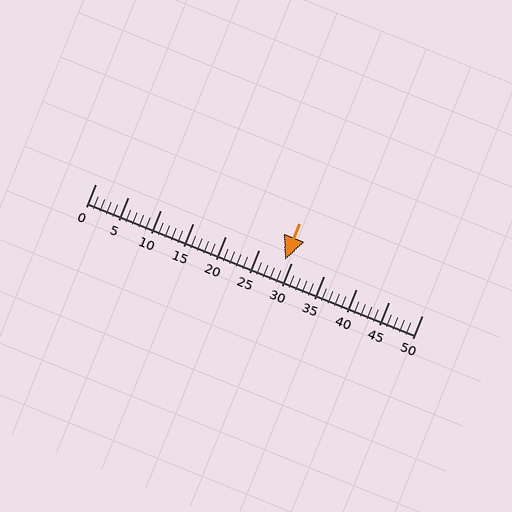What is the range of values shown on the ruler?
The ruler shows values from 0 to 50.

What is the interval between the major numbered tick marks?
The major tick marks are spaced 5 units apart.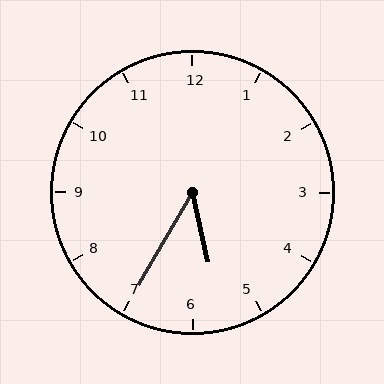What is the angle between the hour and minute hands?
Approximately 42 degrees.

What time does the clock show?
5:35.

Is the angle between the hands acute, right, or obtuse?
It is acute.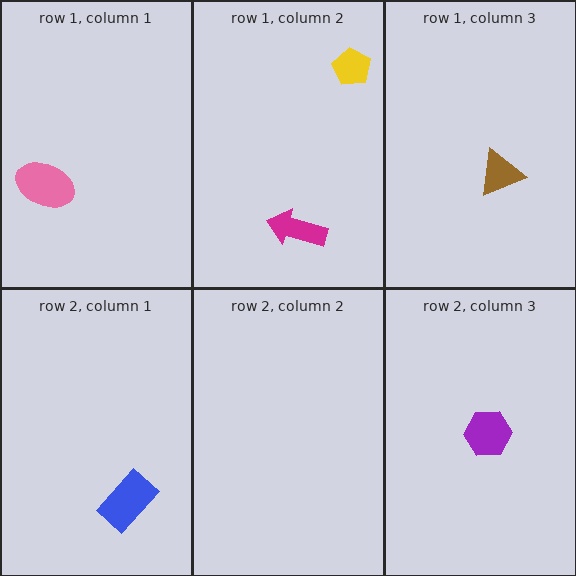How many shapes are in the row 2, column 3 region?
1.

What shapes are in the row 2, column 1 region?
The blue rectangle.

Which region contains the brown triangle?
The row 1, column 3 region.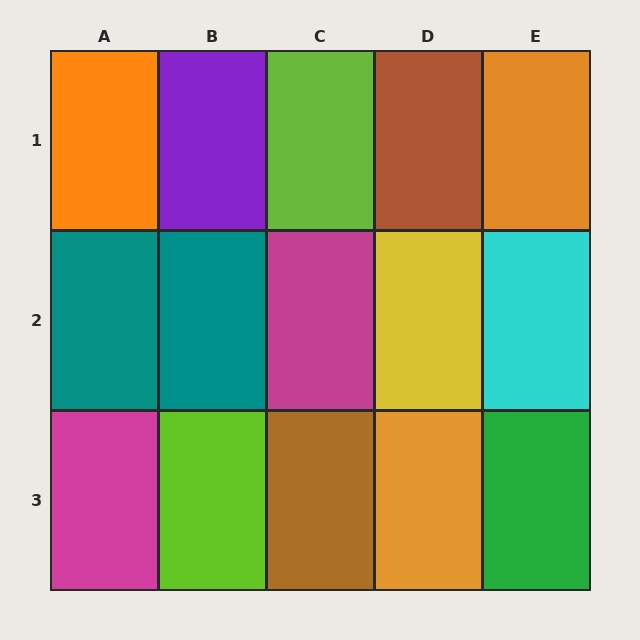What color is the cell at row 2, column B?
Teal.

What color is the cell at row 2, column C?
Magenta.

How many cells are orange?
3 cells are orange.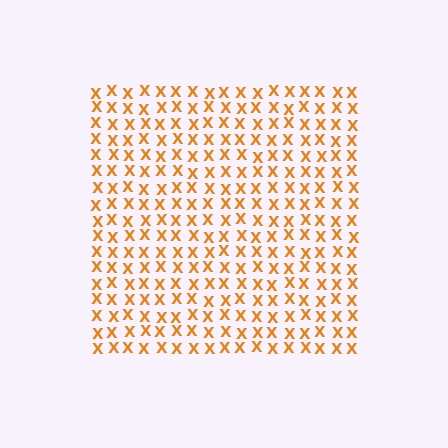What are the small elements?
The small elements are letter X's.